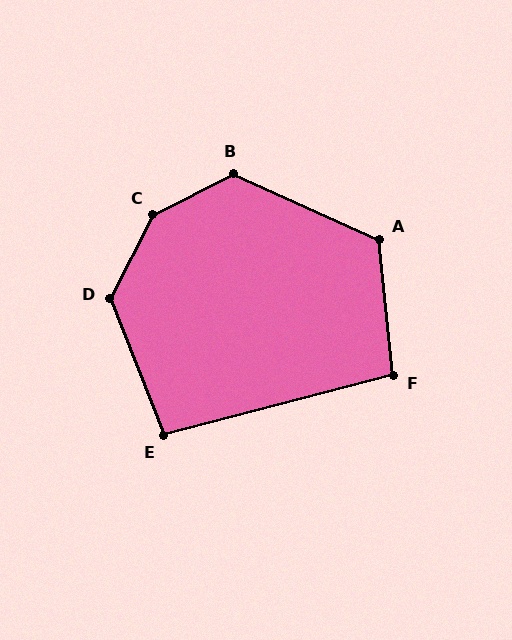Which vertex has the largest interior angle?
C, at approximately 144 degrees.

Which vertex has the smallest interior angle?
E, at approximately 97 degrees.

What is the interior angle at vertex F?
Approximately 99 degrees (obtuse).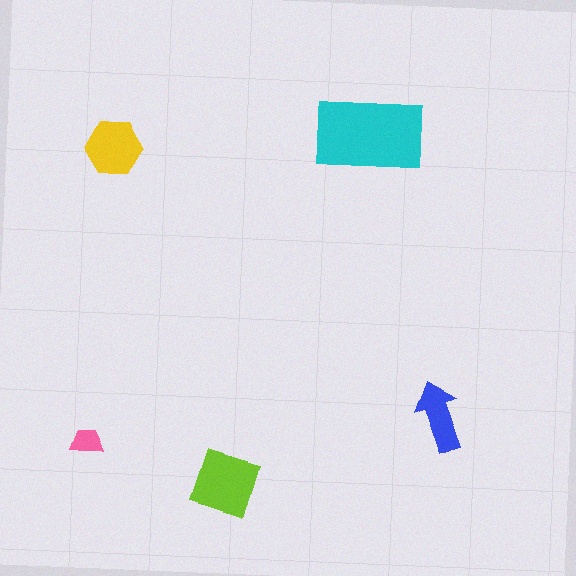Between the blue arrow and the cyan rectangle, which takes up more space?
The cyan rectangle.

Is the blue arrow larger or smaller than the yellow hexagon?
Smaller.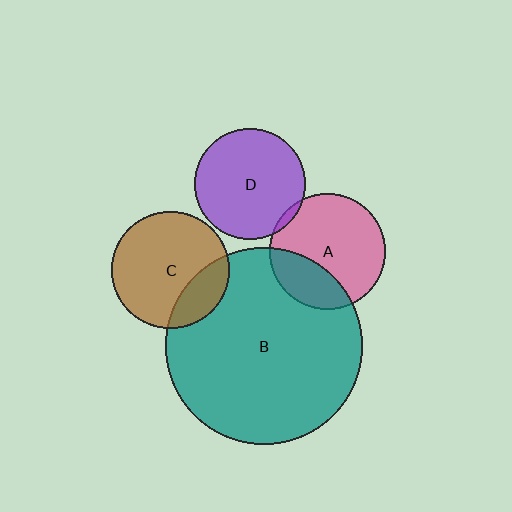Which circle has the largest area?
Circle B (teal).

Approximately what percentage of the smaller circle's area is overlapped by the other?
Approximately 5%.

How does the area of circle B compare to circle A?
Approximately 2.9 times.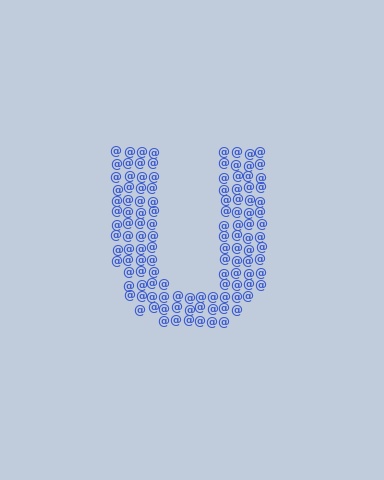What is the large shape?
The large shape is the letter U.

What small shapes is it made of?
It is made of small at signs.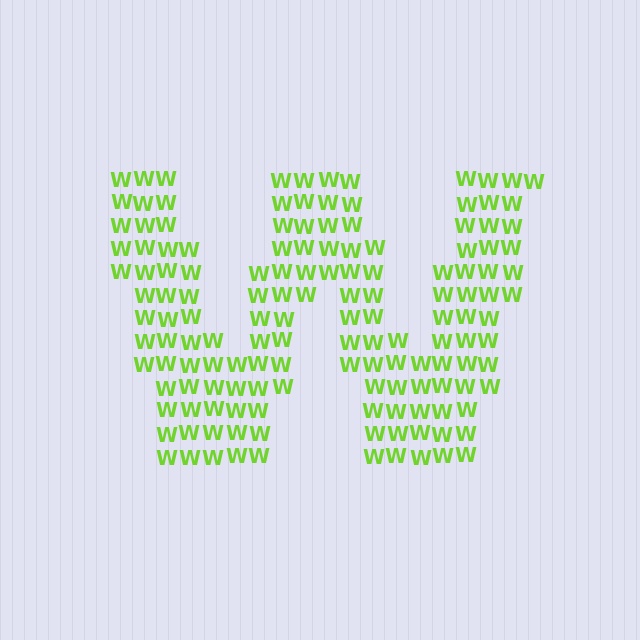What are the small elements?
The small elements are letter W's.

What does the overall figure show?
The overall figure shows the letter W.